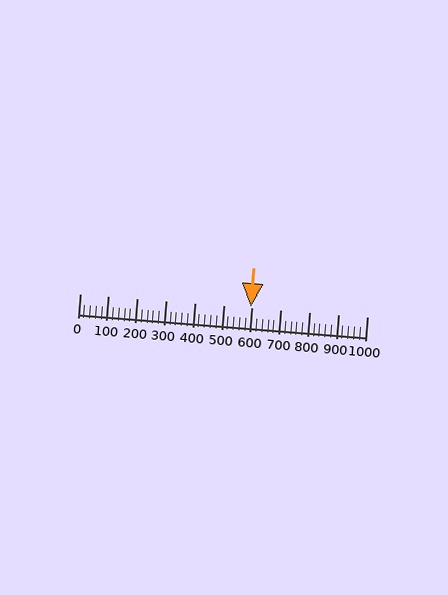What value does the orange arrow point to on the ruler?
The orange arrow points to approximately 594.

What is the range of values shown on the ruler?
The ruler shows values from 0 to 1000.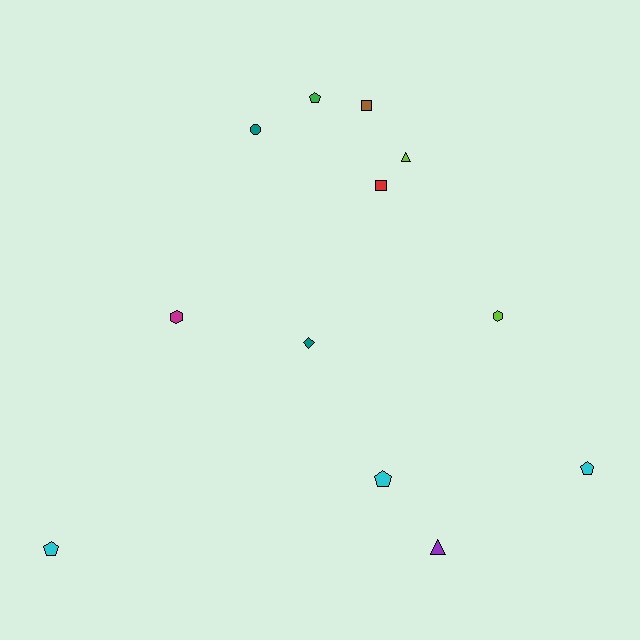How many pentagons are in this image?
There are 4 pentagons.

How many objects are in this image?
There are 12 objects.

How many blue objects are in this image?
There are no blue objects.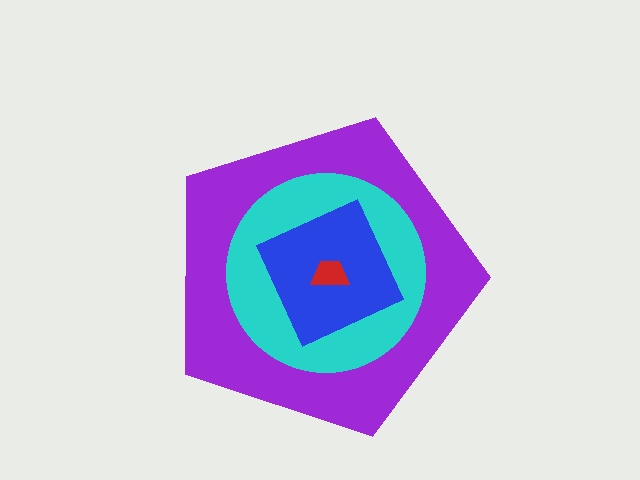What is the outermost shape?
The purple pentagon.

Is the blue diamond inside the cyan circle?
Yes.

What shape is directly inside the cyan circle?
The blue diamond.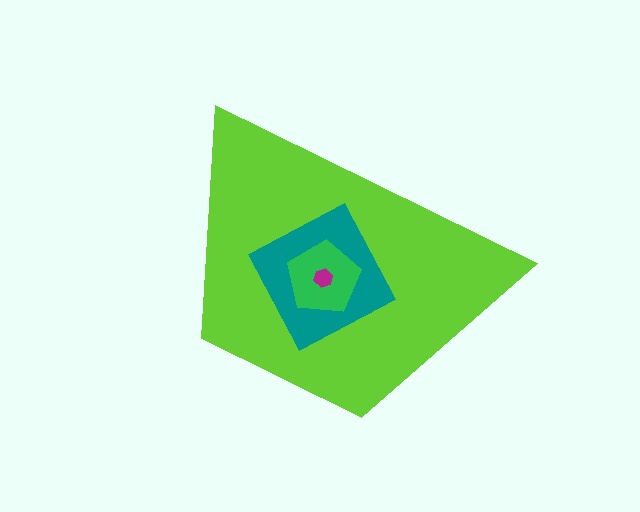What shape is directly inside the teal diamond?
The green pentagon.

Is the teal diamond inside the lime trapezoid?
Yes.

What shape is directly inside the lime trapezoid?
The teal diamond.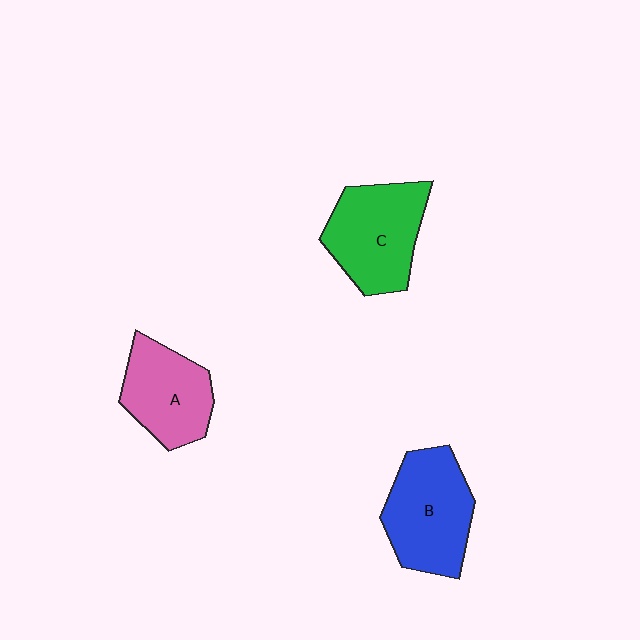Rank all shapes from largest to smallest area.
From largest to smallest: B (blue), C (green), A (pink).